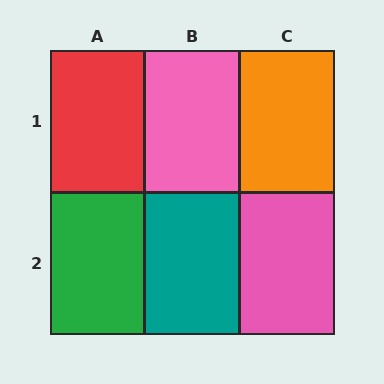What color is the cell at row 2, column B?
Teal.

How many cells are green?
1 cell is green.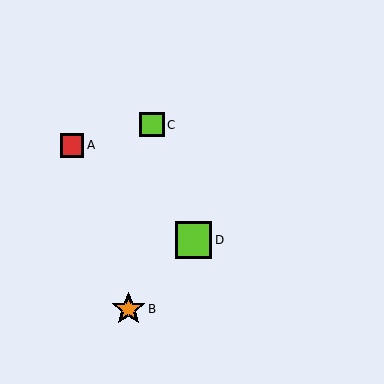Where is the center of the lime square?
The center of the lime square is at (152, 125).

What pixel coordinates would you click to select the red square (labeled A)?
Click at (72, 145) to select the red square A.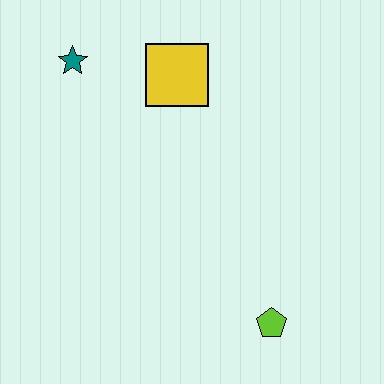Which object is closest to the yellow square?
The teal star is closest to the yellow square.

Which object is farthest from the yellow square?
The lime pentagon is farthest from the yellow square.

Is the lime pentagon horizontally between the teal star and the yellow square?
No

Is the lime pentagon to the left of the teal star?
No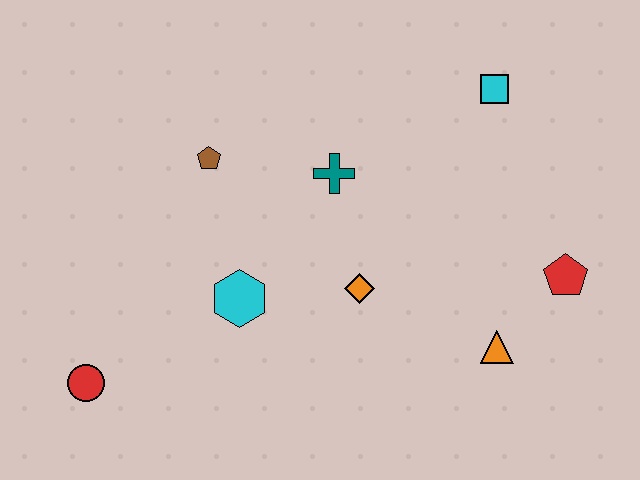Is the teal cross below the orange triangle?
No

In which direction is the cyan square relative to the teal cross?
The cyan square is to the right of the teal cross.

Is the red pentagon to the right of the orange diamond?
Yes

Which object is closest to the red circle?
The cyan hexagon is closest to the red circle.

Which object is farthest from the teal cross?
The red circle is farthest from the teal cross.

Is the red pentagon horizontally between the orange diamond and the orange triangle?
No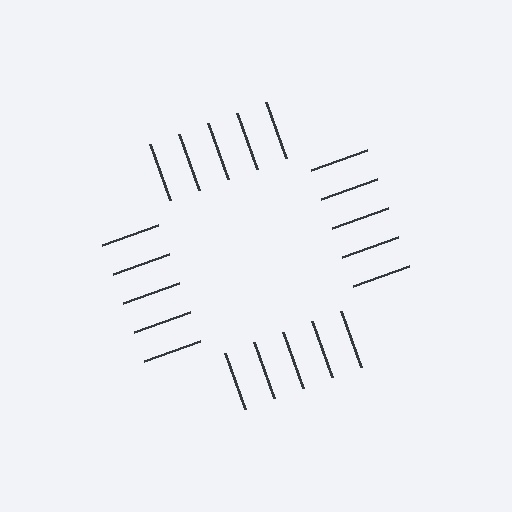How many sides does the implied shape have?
4 sides — the line-ends trace a square.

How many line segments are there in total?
20 — 5 along each of the 4 edges.